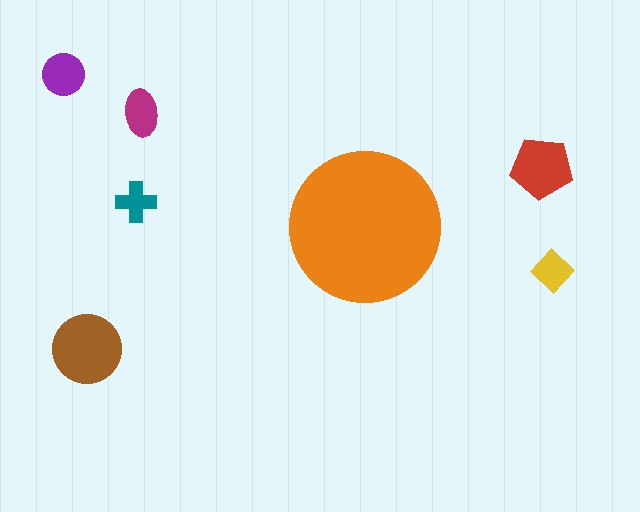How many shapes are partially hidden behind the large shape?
0 shapes are partially hidden.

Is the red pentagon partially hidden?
No, the red pentagon is fully visible.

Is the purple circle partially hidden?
No, the purple circle is fully visible.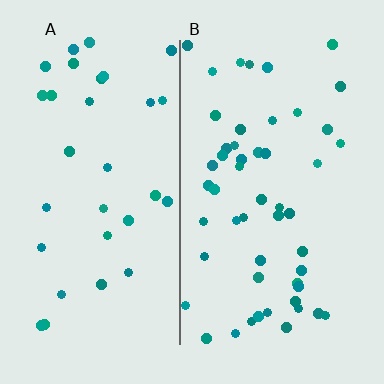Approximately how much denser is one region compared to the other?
Approximately 1.6× — region B over region A.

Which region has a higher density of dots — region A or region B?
B (the right).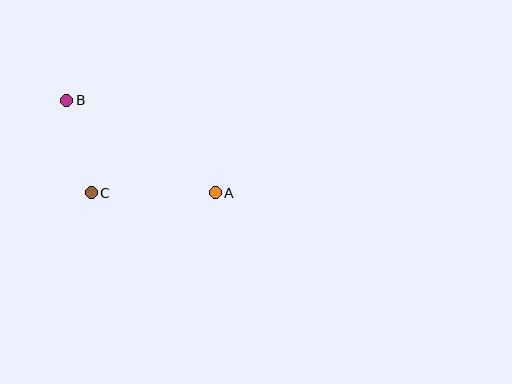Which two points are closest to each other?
Points B and C are closest to each other.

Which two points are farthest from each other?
Points A and B are farthest from each other.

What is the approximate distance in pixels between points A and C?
The distance between A and C is approximately 124 pixels.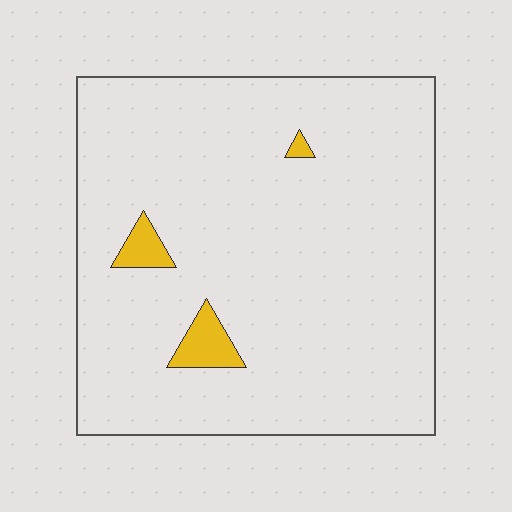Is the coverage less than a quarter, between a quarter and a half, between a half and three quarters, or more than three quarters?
Less than a quarter.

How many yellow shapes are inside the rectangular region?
3.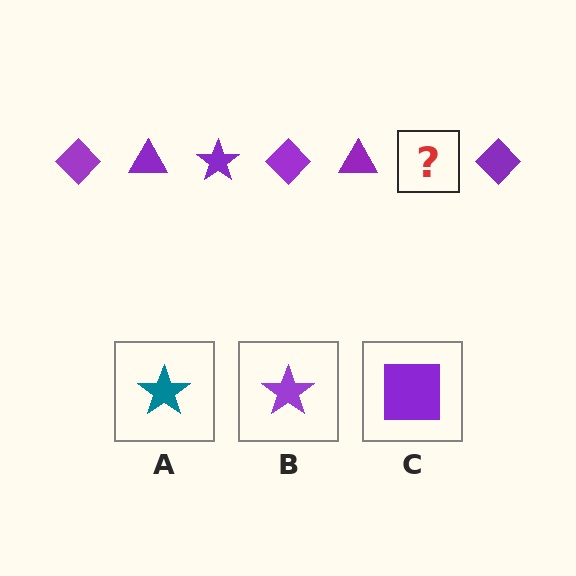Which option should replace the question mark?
Option B.